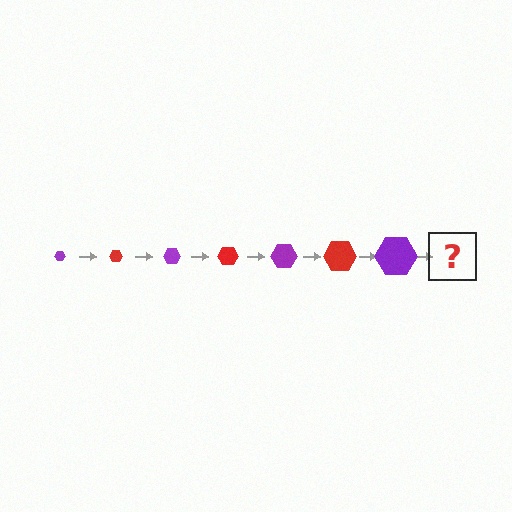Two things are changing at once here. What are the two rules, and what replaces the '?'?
The two rules are that the hexagon grows larger each step and the color cycles through purple and red. The '?' should be a red hexagon, larger than the previous one.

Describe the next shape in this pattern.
It should be a red hexagon, larger than the previous one.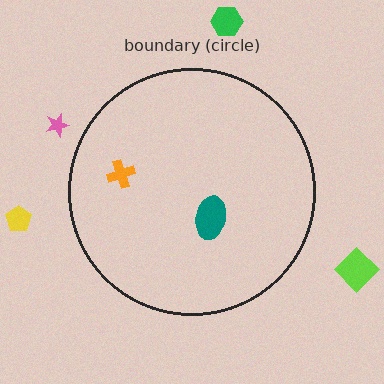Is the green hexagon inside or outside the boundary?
Outside.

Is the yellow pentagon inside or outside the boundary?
Outside.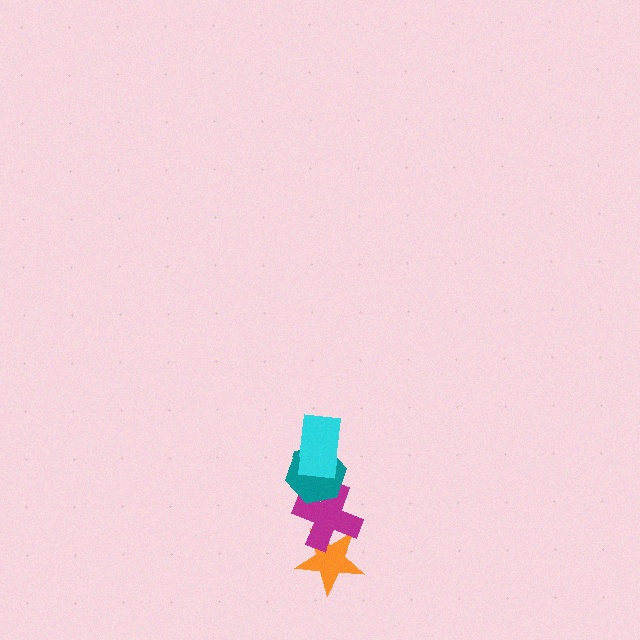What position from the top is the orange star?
The orange star is 4th from the top.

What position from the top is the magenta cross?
The magenta cross is 3rd from the top.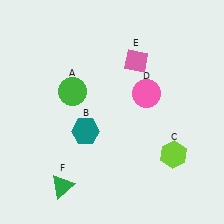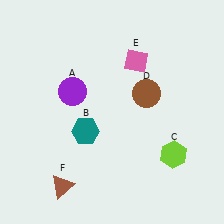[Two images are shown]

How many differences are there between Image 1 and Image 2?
There are 3 differences between the two images.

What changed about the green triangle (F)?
In Image 1, F is green. In Image 2, it changed to brown.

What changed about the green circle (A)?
In Image 1, A is green. In Image 2, it changed to purple.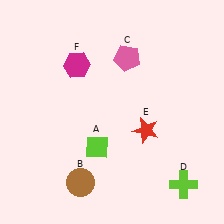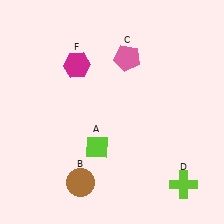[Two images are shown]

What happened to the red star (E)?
The red star (E) was removed in Image 2. It was in the bottom-right area of Image 1.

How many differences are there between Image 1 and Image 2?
There is 1 difference between the two images.